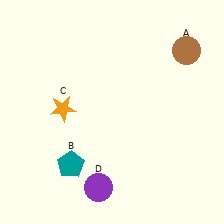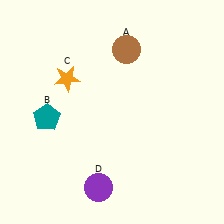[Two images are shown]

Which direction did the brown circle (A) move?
The brown circle (A) moved left.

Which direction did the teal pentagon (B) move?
The teal pentagon (B) moved up.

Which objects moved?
The objects that moved are: the brown circle (A), the teal pentagon (B), the orange star (C).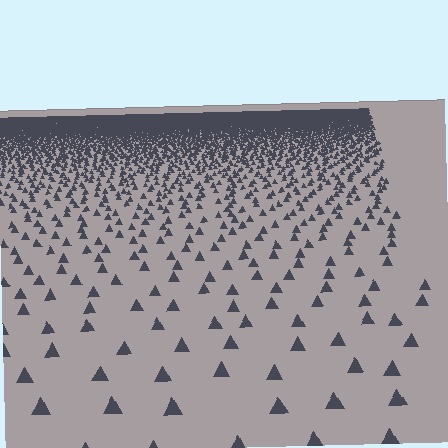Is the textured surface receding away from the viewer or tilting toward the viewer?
The surface is receding away from the viewer. Texture elements get smaller and denser toward the top.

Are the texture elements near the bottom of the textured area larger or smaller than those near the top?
Larger. Near the bottom, elements are closer to the viewer and appear at a bigger on-screen size.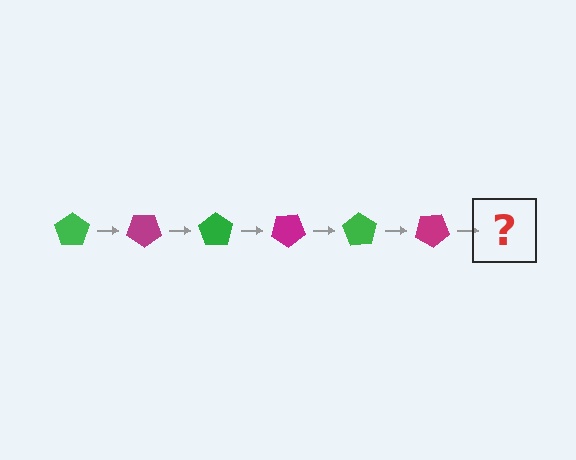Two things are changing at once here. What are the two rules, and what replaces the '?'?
The two rules are that it rotates 35 degrees each step and the color cycles through green and magenta. The '?' should be a green pentagon, rotated 210 degrees from the start.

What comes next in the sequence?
The next element should be a green pentagon, rotated 210 degrees from the start.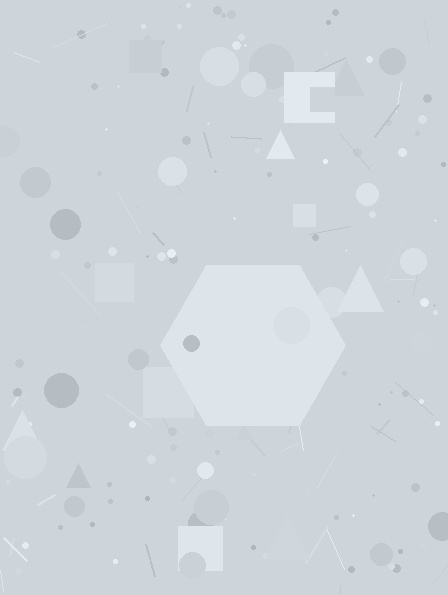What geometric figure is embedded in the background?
A hexagon is embedded in the background.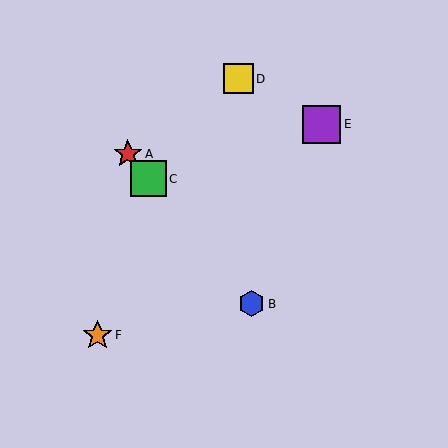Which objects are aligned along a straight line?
Objects A, B, C are aligned along a straight line.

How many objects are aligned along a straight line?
3 objects (A, B, C) are aligned along a straight line.